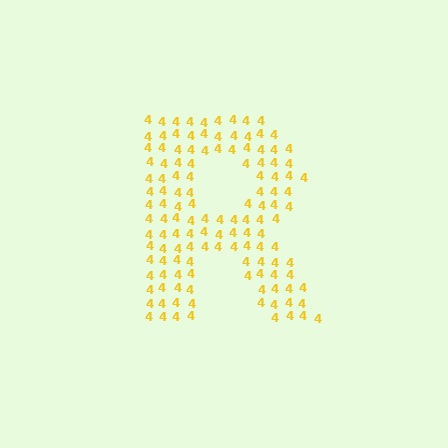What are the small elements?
The small elements are digit 4's.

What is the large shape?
The large shape is the letter R.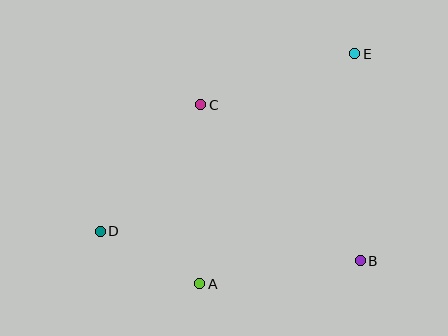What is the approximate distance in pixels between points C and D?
The distance between C and D is approximately 162 pixels.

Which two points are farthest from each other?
Points D and E are farthest from each other.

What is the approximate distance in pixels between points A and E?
The distance between A and E is approximately 277 pixels.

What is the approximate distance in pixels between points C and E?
The distance between C and E is approximately 162 pixels.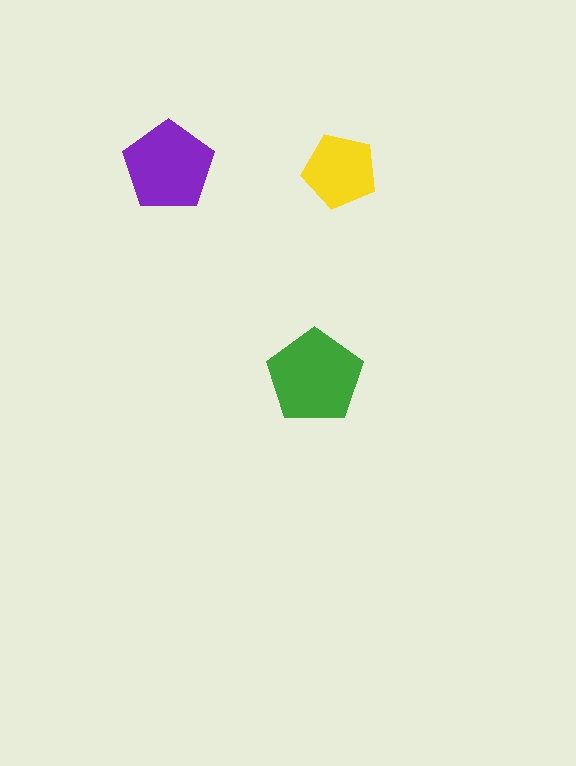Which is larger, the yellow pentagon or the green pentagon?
The green one.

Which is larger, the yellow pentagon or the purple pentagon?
The purple one.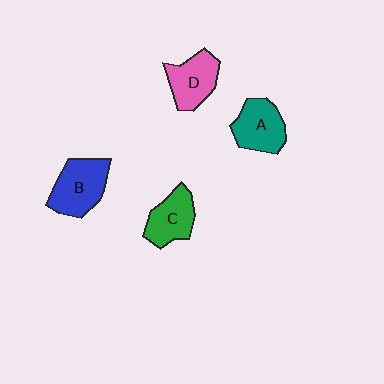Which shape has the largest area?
Shape B (blue).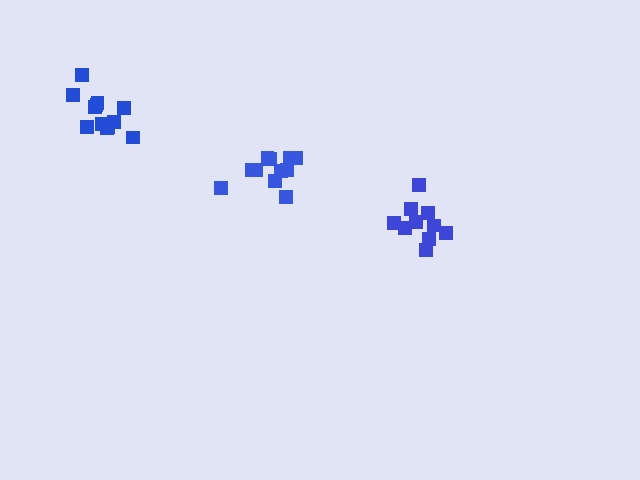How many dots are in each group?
Group 1: 11 dots, Group 2: 10 dots, Group 3: 12 dots (33 total).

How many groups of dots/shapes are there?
There are 3 groups.